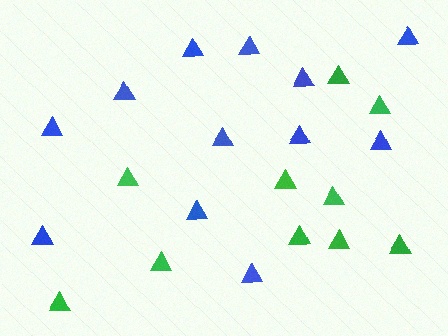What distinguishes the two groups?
There are 2 groups: one group of blue triangles (12) and one group of green triangles (10).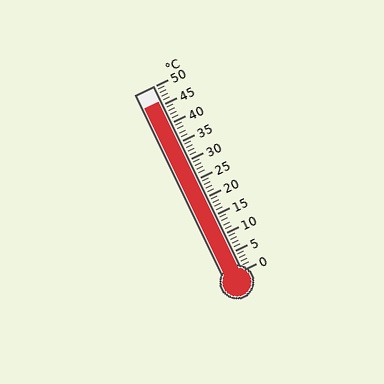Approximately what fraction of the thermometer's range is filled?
The thermometer is filled to approximately 90% of its range.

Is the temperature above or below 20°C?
The temperature is above 20°C.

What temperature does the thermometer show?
The thermometer shows approximately 46°C.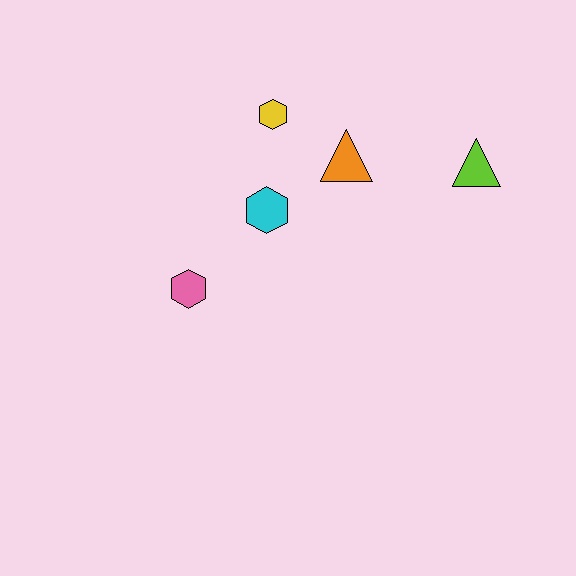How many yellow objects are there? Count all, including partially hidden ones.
There is 1 yellow object.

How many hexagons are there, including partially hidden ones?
There are 3 hexagons.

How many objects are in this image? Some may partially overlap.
There are 5 objects.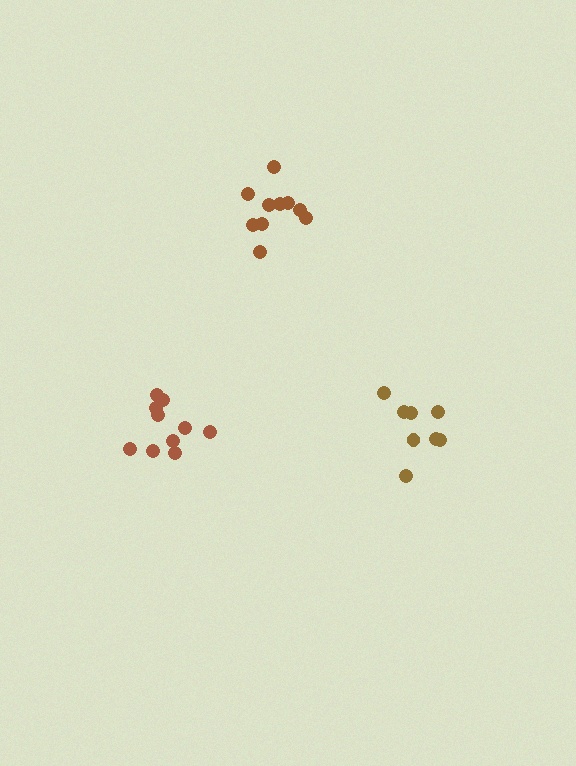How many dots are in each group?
Group 1: 8 dots, Group 2: 10 dots, Group 3: 10 dots (28 total).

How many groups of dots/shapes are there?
There are 3 groups.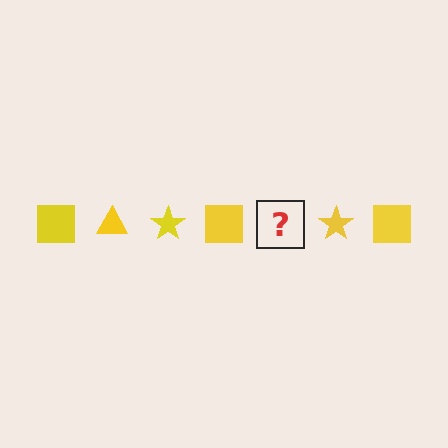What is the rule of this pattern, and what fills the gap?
The rule is that the pattern cycles through square, triangle, star shapes in yellow. The gap should be filled with a yellow triangle.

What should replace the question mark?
The question mark should be replaced with a yellow triangle.